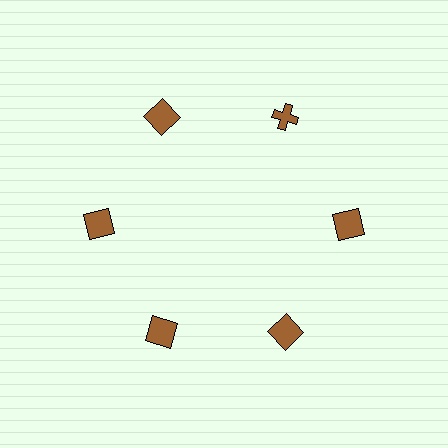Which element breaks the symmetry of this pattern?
The brown cross at roughly the 1 o'clock position breaks the symmetry. All other shapes are brown squares.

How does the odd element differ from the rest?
It has a different shape: cross instead of square.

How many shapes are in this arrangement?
There are 6 shapes arranged in a ring pattern.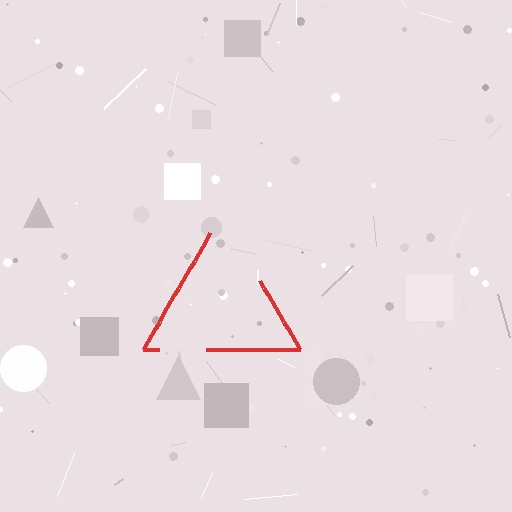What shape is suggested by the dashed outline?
The dashed outline suggests a triangle.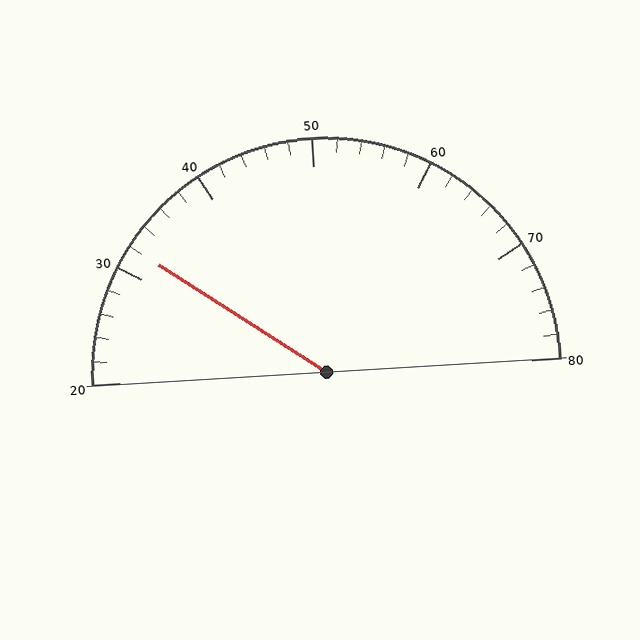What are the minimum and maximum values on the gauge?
The gauge ranges from 20 to 80.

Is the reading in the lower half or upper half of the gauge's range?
The reading is in the lower half of the range (20 to 80).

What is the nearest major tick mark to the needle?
The nearest major tick mark is 30.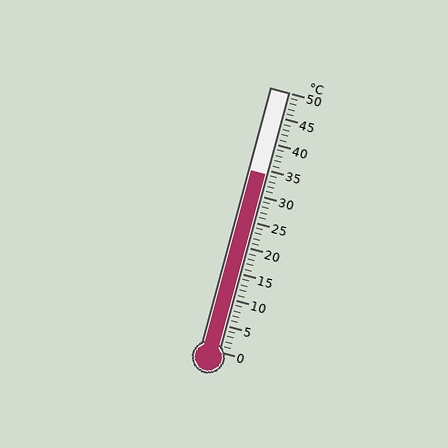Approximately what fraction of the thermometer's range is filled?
The thermometer is filled to approximately 70% of its range.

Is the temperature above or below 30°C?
The temperature is above 30°C.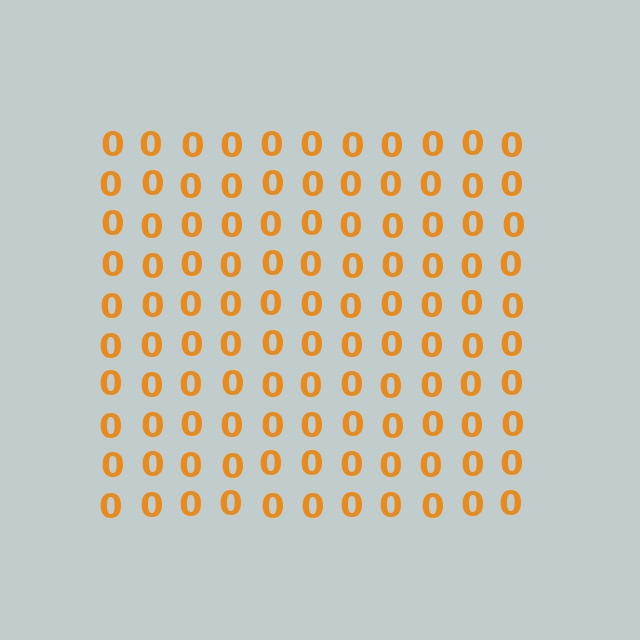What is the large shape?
The large shape is a square.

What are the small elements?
The small elements are digit 0's.